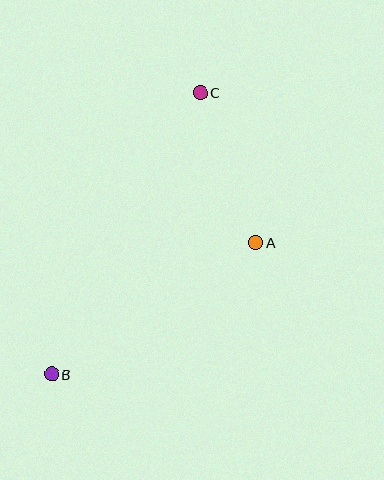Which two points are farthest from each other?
Points B and C are farthest from each other.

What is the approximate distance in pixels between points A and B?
The distance between A and B is approximately 243 pixels.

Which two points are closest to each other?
Points A and C are closest to each other.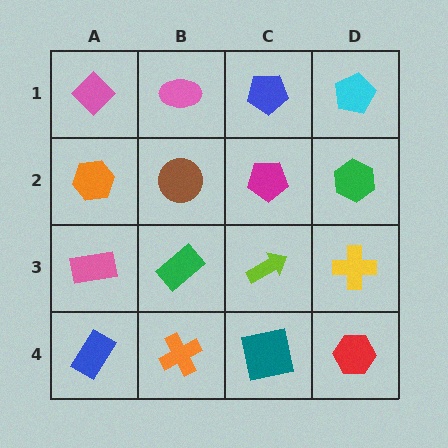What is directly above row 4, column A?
A pink rectangle.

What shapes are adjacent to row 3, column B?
A brown circle (row 2, column B), an orange cross (row 4, column B), a pink rectangle (row 3, column A), a lime arrow (row 3, column C).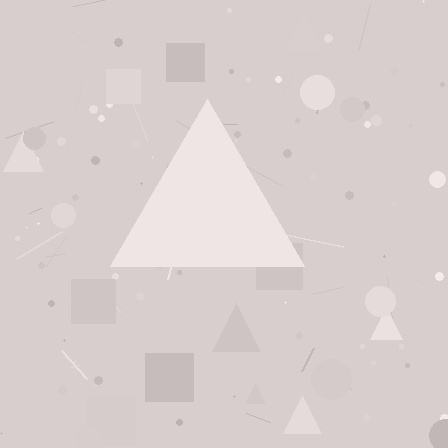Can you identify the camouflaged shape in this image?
The camouflaged shape is a triangle.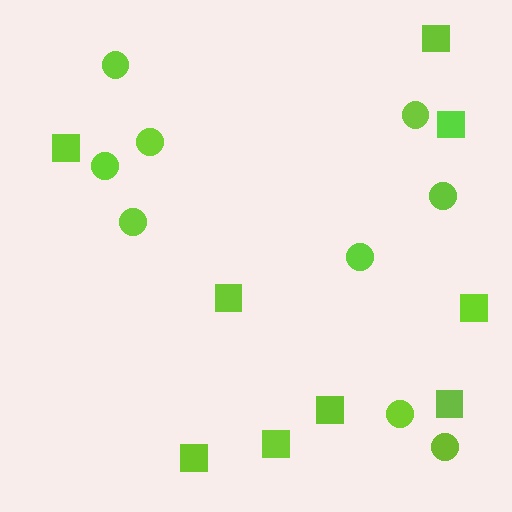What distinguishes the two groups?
There are 2 groups: one group of circles (9) and one group of squares (9).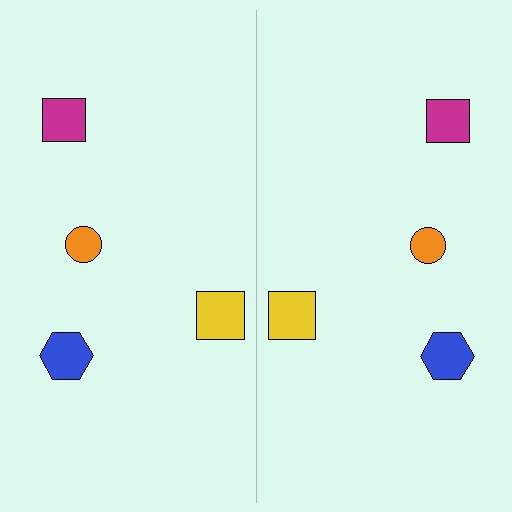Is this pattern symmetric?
Yes, this pattern has bilateral (reflection) symmetry.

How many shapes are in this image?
There are 8 shapes in this image.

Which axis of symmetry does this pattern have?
The pattern has a vertical axis of symmetry running through the center of the image.